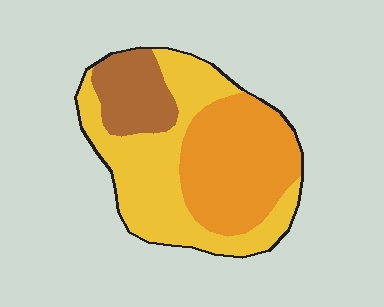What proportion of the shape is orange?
Orange covers roughly 40% of the shape.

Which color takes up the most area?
Yellow, at roughly 45%.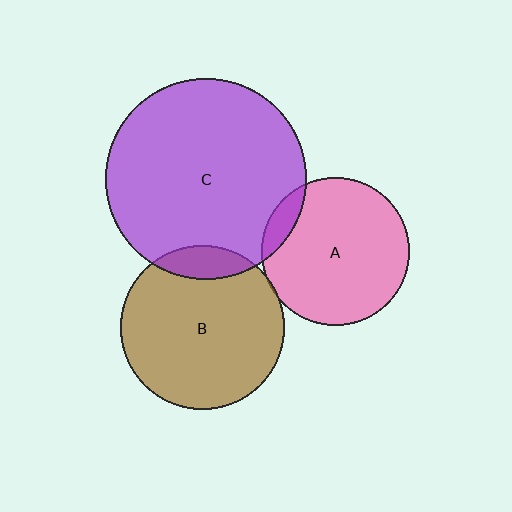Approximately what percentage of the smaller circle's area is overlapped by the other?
Approximately 5%.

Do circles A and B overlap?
Yes.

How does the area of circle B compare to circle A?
Approximately 1.2 times.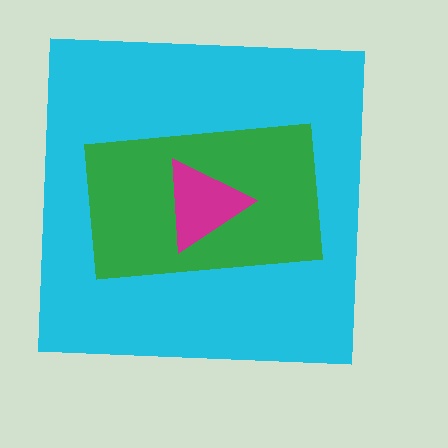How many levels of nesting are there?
3.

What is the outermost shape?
The cyan square.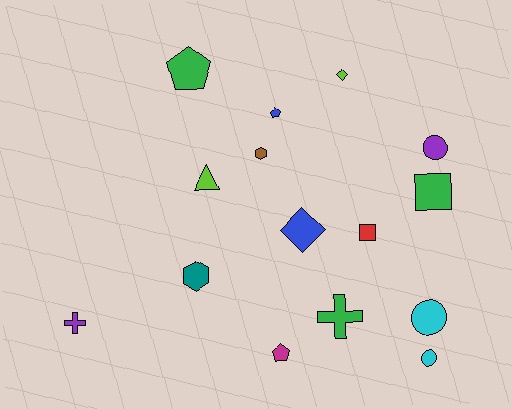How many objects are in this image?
There are 15 objects.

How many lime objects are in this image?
There are 2 lime objects.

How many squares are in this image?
There are 2 squares.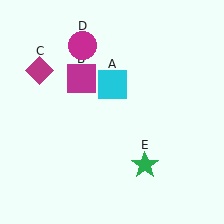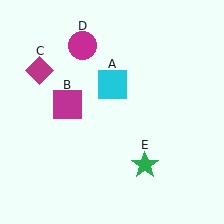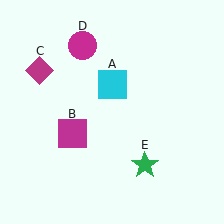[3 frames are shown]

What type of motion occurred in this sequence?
The magenta square (object B) rotated counterclockwise around the center of the scene.